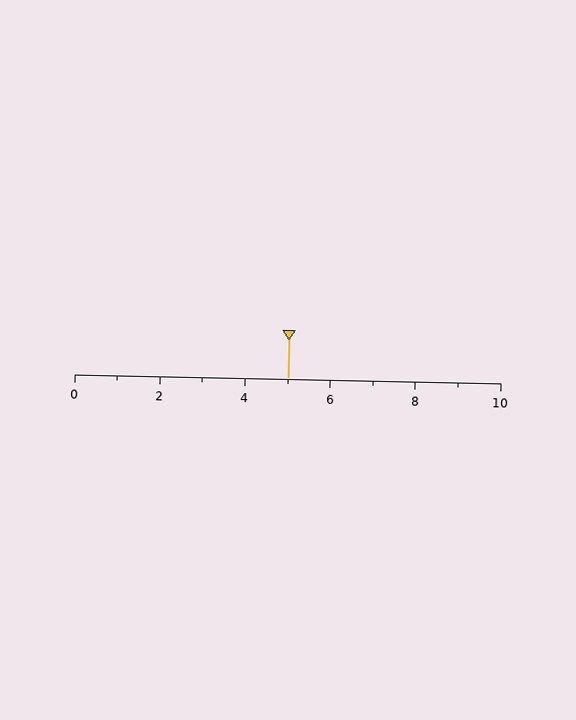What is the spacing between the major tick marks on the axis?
The major ticks are spaced 2 apart.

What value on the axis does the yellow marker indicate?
The marker indicates approximately 5.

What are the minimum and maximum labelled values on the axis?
The axis runs from 0 to 10.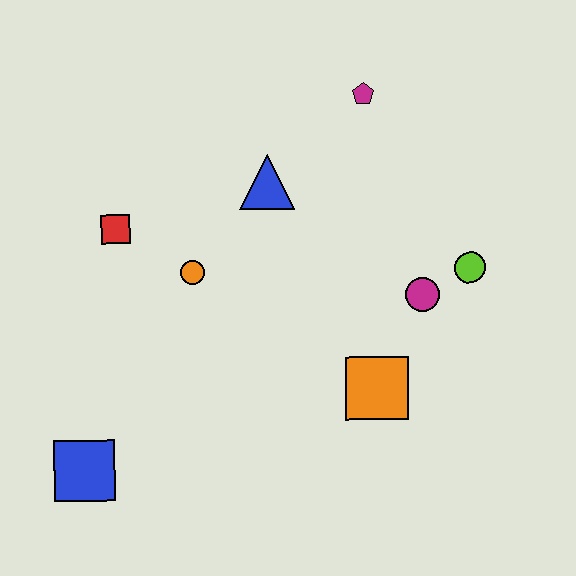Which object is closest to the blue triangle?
The orange circle is closest to the blue triangle.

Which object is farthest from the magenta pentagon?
The blue square is farthest from the magenta pentagon.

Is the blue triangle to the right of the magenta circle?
No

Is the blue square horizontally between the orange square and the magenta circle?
No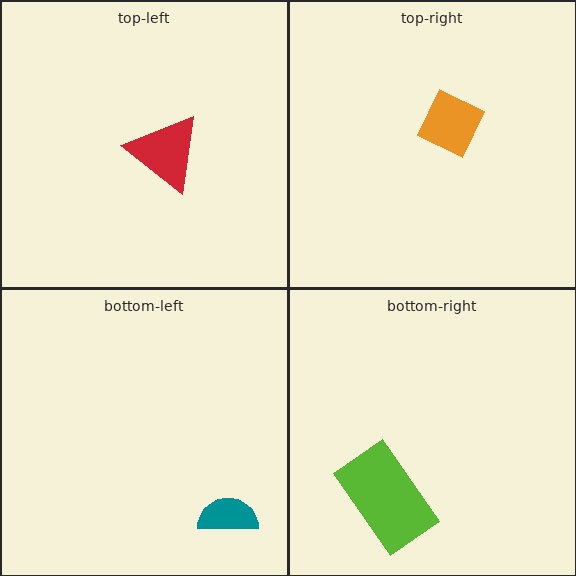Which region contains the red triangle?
The top-left region.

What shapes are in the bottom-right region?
The lime rectangle.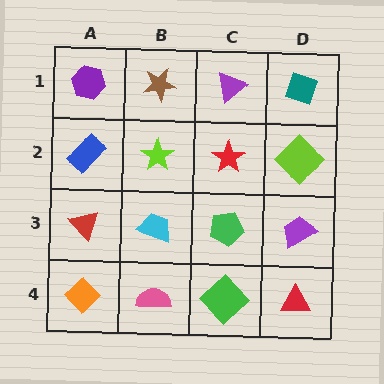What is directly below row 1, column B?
A lime star.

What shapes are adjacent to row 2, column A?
A purple hexagon (row 1, column A), a red triangle (row 3, column A), a lime star (row 2, column B).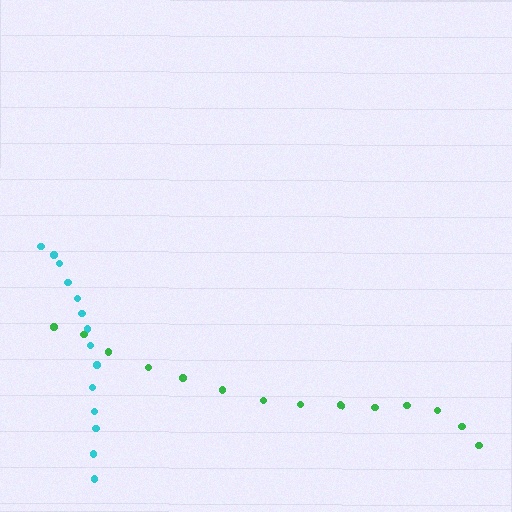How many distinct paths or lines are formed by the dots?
There are 2 distinct paths.